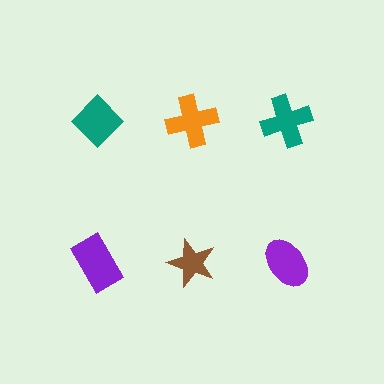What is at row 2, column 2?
A brown star.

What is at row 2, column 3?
A purple ellipse.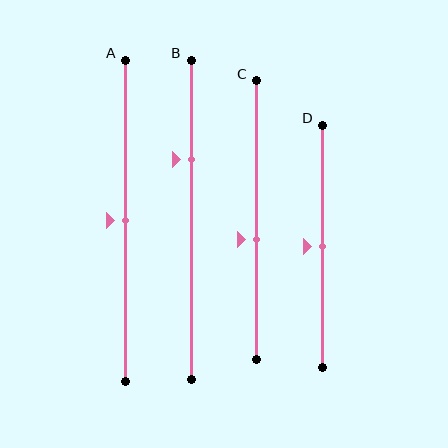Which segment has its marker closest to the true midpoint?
Segment A has its marker closest to the true midpoint.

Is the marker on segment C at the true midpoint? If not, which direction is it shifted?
No, the marker on segment C is shifted downward by about 7% of the segment length.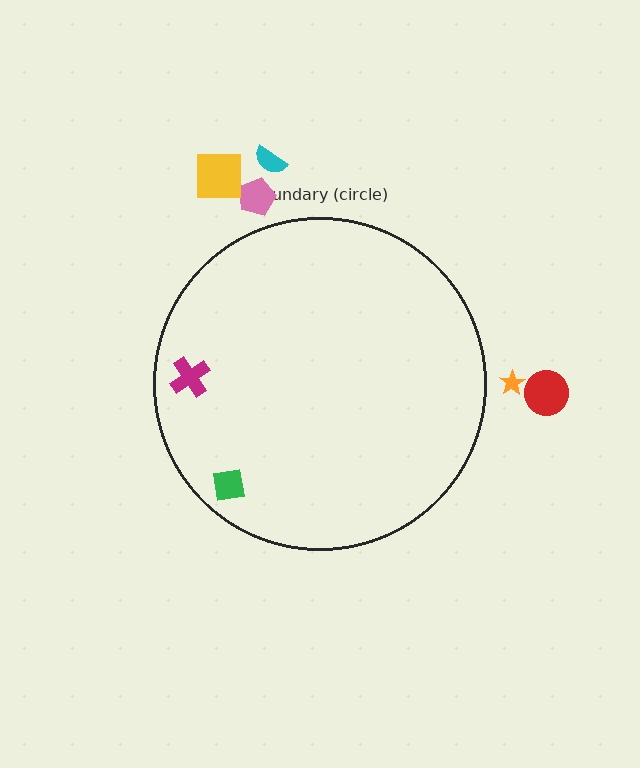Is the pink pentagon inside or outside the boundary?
Outside.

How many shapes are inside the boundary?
2 inside, 5 outside.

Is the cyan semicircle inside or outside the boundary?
Outside.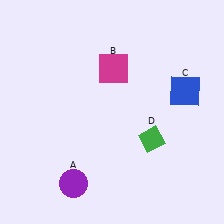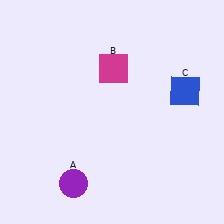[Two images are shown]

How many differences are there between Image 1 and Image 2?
There is 1 difference between the two images.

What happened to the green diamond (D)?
The green diamond (D) was removed in Image 2. It was in the bottom-right area of Image 1.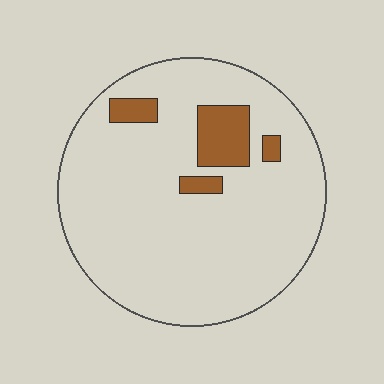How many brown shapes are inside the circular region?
4.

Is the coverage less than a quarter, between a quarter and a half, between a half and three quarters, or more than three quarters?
Less than a quarter.